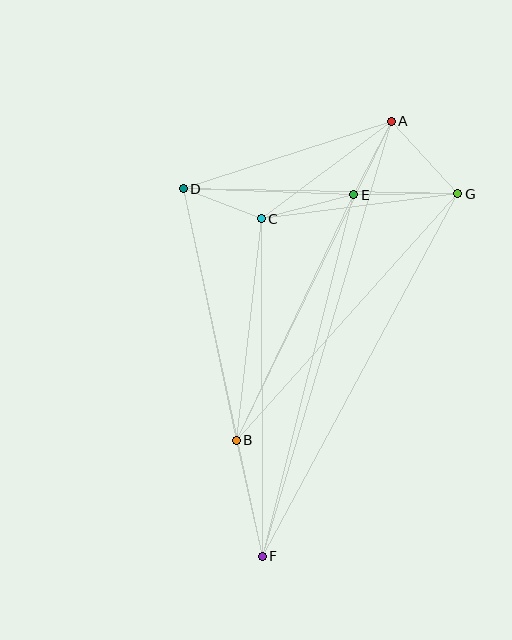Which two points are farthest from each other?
Points A and F are farthest from each other.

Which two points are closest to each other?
Points A and E are closest to each other.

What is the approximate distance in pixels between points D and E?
The distance between D and E is approximately 171 pixels.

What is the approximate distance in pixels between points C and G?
The distance between C and G is approximately 198 pixels.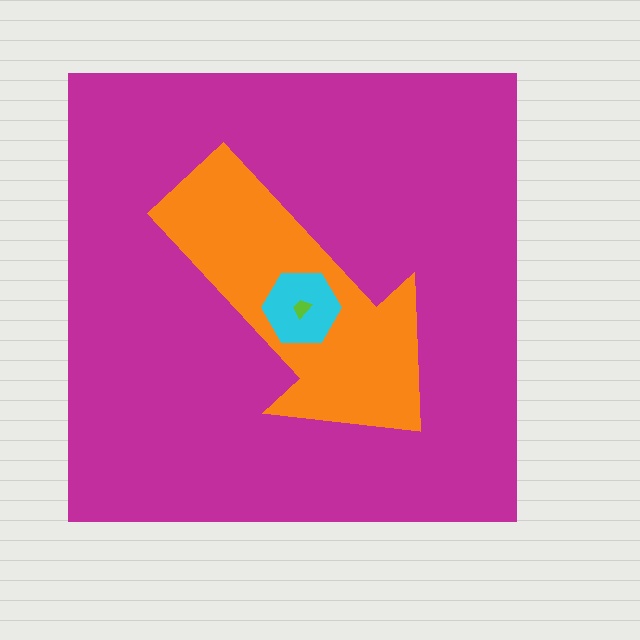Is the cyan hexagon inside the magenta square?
Yes.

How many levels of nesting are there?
4.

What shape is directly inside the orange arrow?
The cyan hexagon.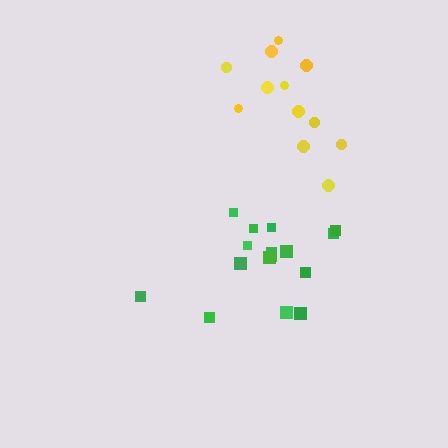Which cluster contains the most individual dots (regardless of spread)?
Green (16).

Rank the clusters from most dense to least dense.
yellow, green.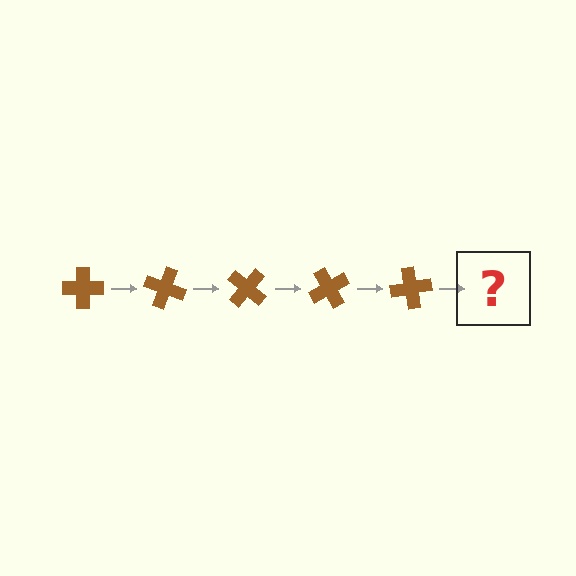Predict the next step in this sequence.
The next step is a brown cross rotated 100 degrees.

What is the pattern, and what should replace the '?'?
The pattern is that the cross rotates 20 degrees each step. The '?' should be a brown cross rotated 100 degrees.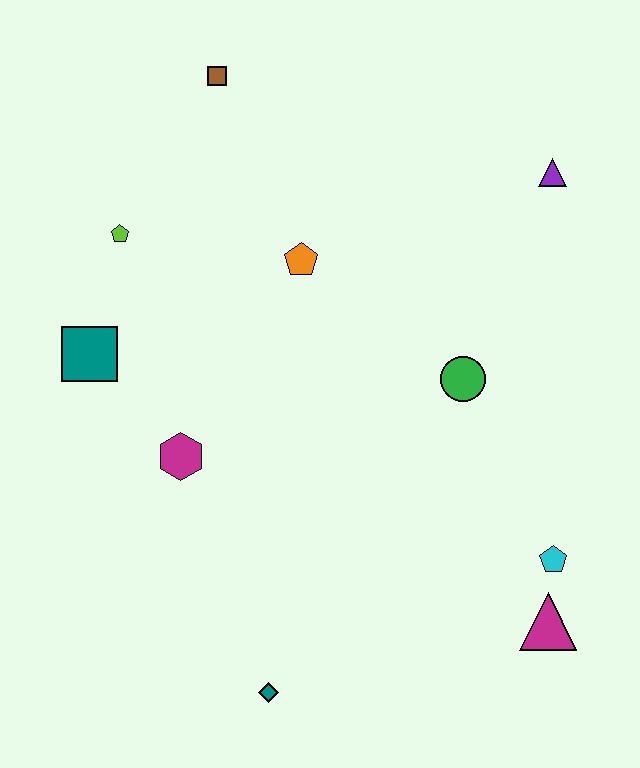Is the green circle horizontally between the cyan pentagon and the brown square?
Yes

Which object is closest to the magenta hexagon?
The teal square is closest to the magenta hexagon.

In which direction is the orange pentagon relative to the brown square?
The orange pentagon is below the brown square.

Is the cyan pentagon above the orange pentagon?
No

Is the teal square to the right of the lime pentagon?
No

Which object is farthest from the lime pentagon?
The magenta triangle is farthest from the lime pentagon.